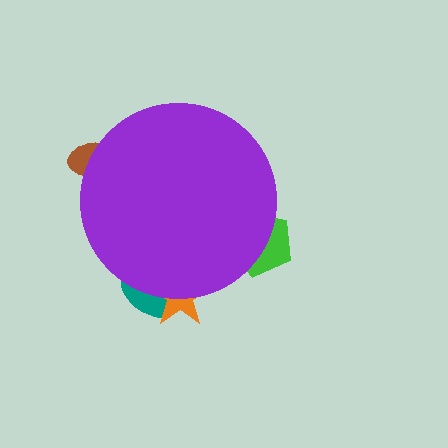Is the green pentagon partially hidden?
Yes, the green pentagon is partially hidden behind the purple circle.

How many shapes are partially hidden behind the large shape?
4 shapes are partially hidden.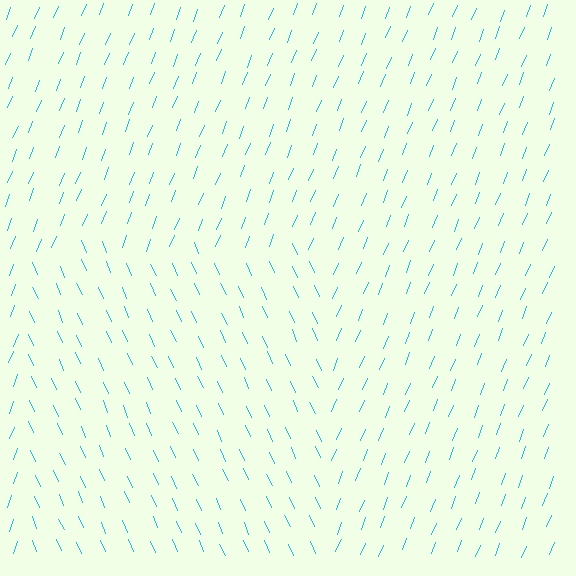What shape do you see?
I see a rectangle.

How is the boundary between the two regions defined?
The boundary is defined purely by a change in line orientation (approximately 45 degrees difference). All lines are the same color and thickness.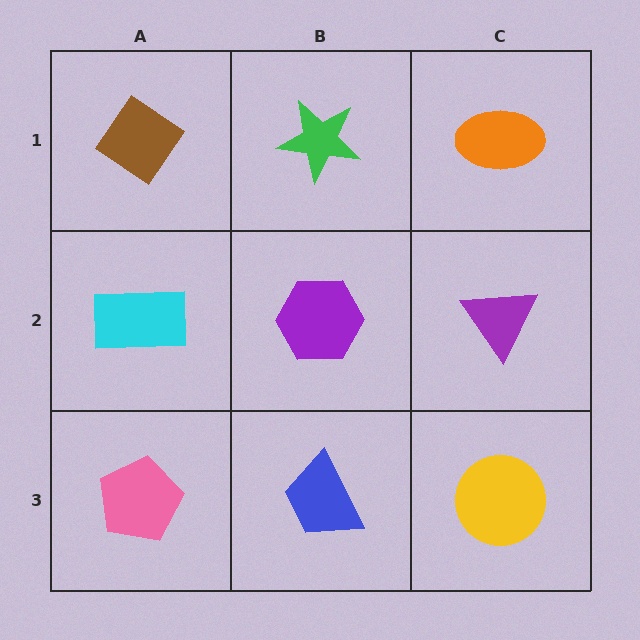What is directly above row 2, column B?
A green star.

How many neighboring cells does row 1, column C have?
2.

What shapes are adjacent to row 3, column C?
A purple triangle (row 2, column C), a blue trapezoid (row 3, column B).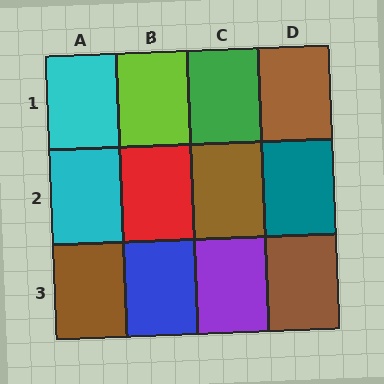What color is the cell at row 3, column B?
Blue.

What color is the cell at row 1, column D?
Brown.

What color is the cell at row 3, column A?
Brown.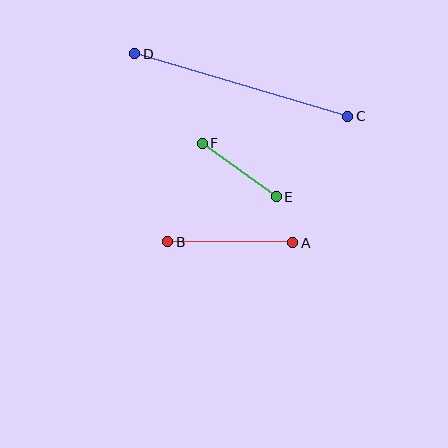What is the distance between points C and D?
The distance is approximately 222 pixels.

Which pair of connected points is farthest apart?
Points C and D are farthest apart.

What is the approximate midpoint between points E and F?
The midpoint is at approximately (239, 170) pixels.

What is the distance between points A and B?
The distance is approximately 125 pixels.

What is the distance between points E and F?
The distance is approximately 91 pixels.